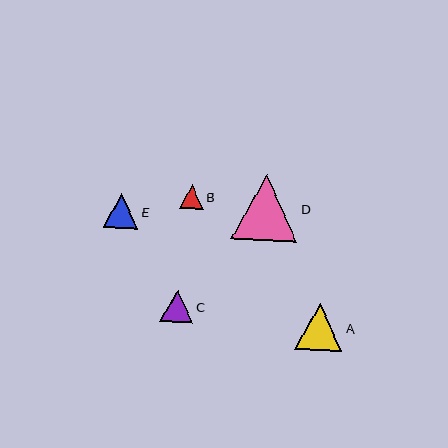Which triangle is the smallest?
Triangle B is the smallest with a size of approximately 24 pixels.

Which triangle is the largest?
Triangle D is the largest with a size of approximately 66 pixels.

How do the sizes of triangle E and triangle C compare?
Triangle E and triangle C are approximately the same size.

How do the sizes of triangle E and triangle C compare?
Triangle E and triangle C are approximately the same size.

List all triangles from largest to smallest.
From largest to smallest: D, A, E, C, B.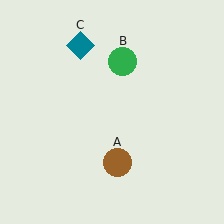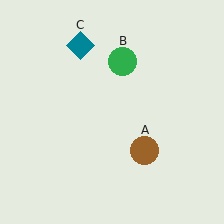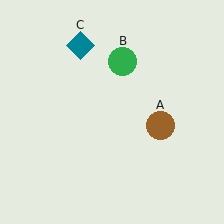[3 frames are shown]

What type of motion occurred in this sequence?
The brown circle (object A) rotated counterclockwise around the center of the scene.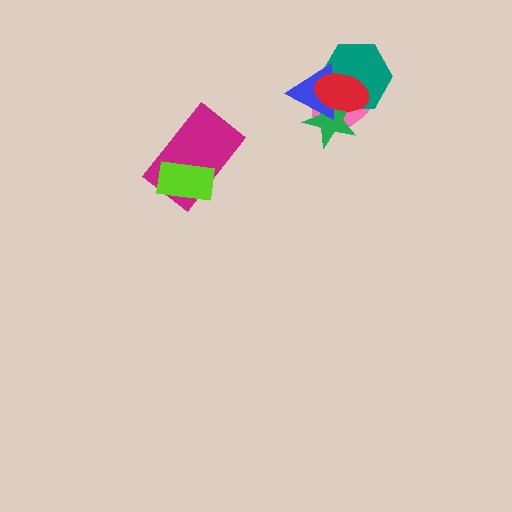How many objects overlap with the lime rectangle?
1 object overlaps with the lime rectangle.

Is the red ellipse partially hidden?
No, no other shape covers it.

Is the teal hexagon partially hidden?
Yes, it is partially covered by another shape.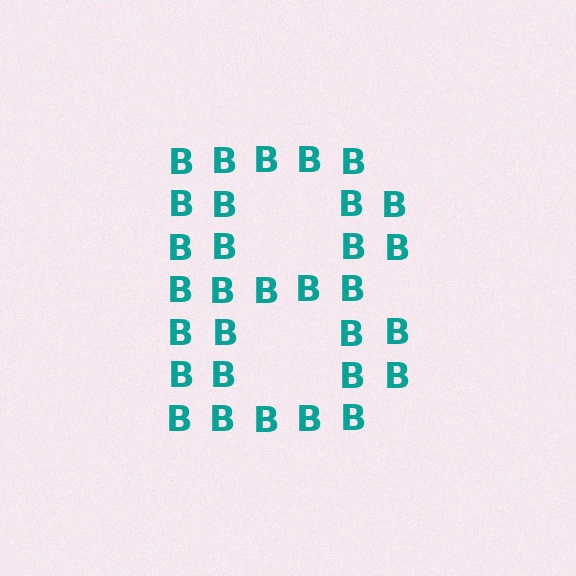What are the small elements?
The small elements are letter B's.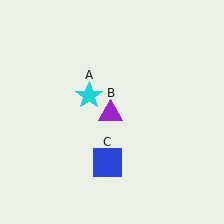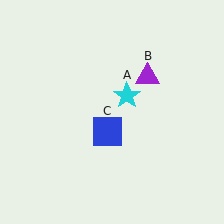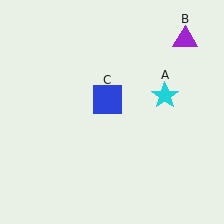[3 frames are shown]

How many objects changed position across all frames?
3 objects changed position: cyan star (object A), purple triangle (object B), blue square (object C).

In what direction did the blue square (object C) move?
The blue square (object C) moved up.